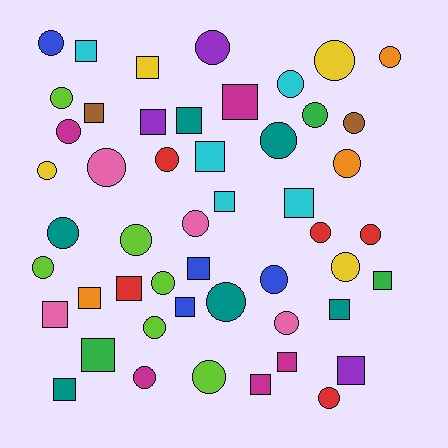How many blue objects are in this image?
There are 4 blue objects.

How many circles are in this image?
There are 29 circles.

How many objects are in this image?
There are 50 objects.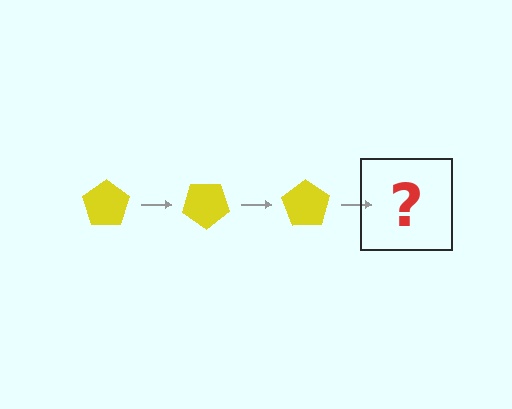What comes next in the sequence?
The next element should be a yellow pentagon rotated 105 degrees.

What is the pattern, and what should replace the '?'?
The pattern is that the pentagon rotates 35 degrees each step. The '?' should be a yellow pentagon rotated 105 degrees.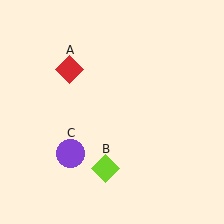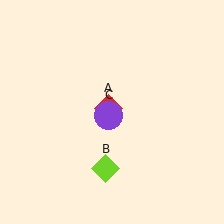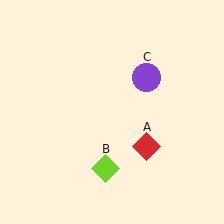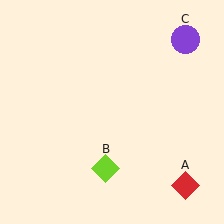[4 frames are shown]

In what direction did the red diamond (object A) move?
The red diamond (object A) moved down and to the right.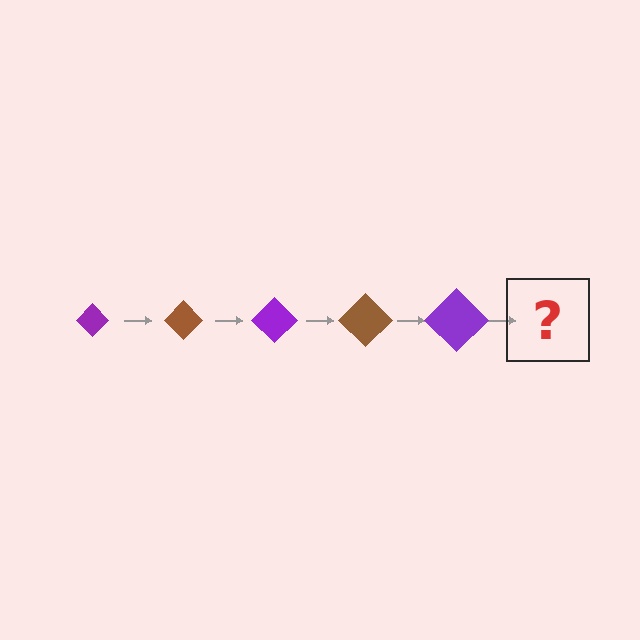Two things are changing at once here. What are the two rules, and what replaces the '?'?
The two rules are that the diamond grows larger each step and the color cycles through purple and brown. The '?' should be a brown diamond, larger than the previous one.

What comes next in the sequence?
The next element should be a brown diamond, larger than the previous one.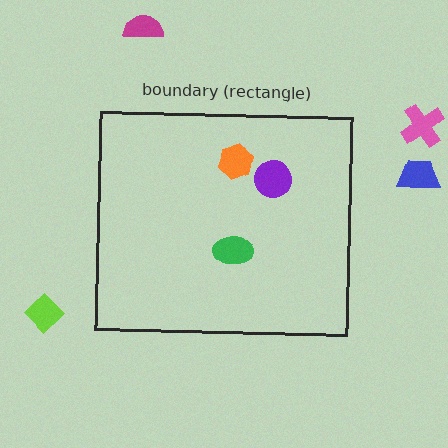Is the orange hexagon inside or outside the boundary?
Inside.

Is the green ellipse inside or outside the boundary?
Inside.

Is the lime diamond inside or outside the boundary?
Outside.